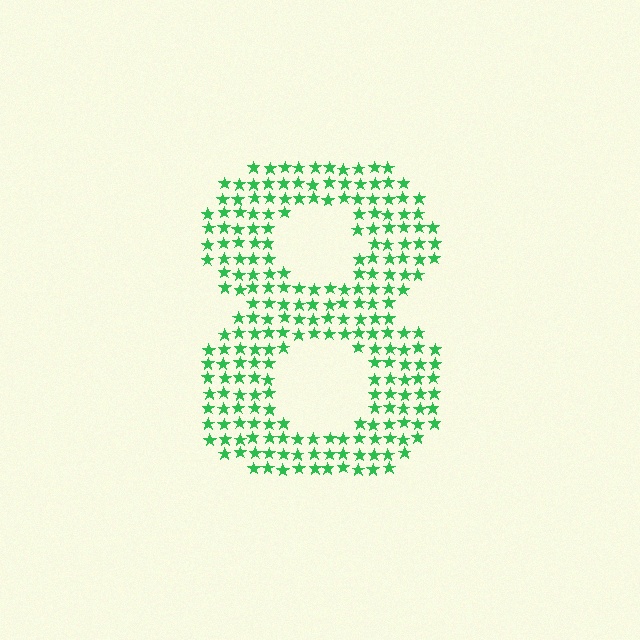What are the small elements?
The small elements are stars.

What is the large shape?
The large shape is the digit 8.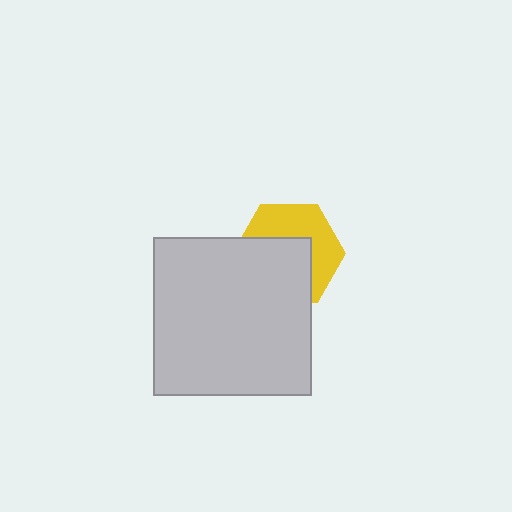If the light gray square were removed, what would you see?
You would see the complete yellow hexagon.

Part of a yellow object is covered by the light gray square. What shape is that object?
It is a hexagon.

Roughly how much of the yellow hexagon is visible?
About half of it is visible (roughly 48%).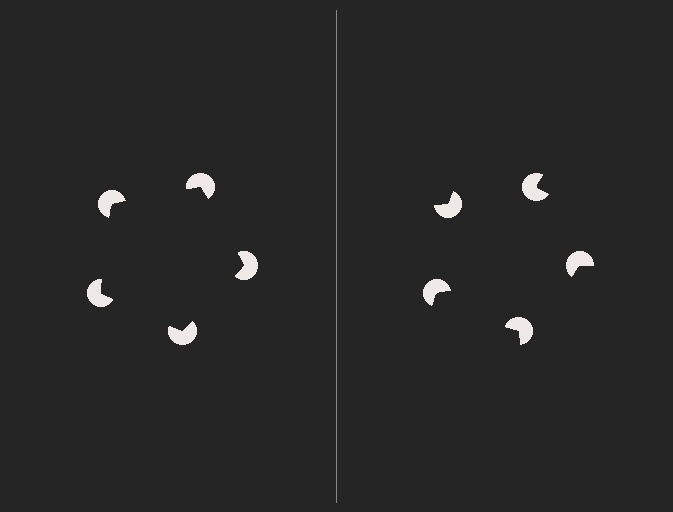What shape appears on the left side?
An illusory pentagon.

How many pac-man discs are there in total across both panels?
10 — 5 on each side.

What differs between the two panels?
The pac-man discs are positioned identically on both sides; only the wedge orientations differ. On the left they align to a pentagon; on the right they are misaligned.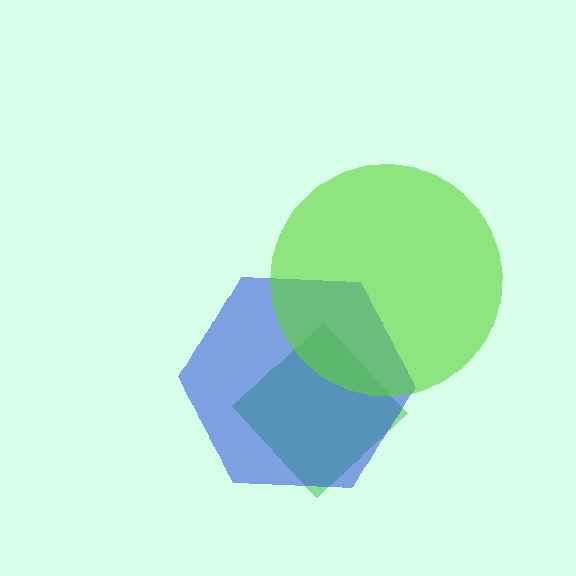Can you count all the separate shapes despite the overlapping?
Yes, there are 3 separate shapes.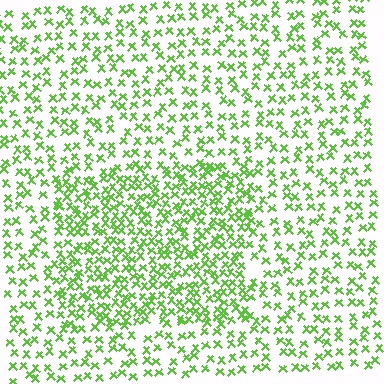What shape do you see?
I see a rectangle.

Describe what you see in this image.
The image contains small lime elements arranged at two different densities. A rectangle-shaped region is visible where the elements are more densely packed than the surrounding area.